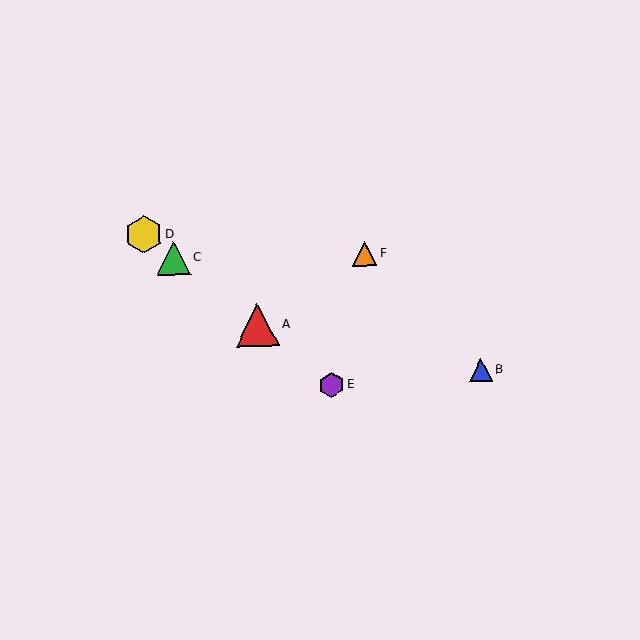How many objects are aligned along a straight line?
4 objects (A, C, D, E) are aligned along a straight line.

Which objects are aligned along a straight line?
Objects A, C, D, E are aligned along a straight line.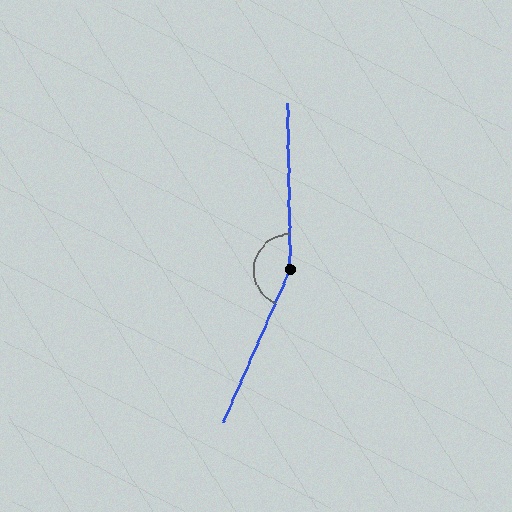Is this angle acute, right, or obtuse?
It is obtuse.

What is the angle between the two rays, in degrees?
Approximately 155 degrees.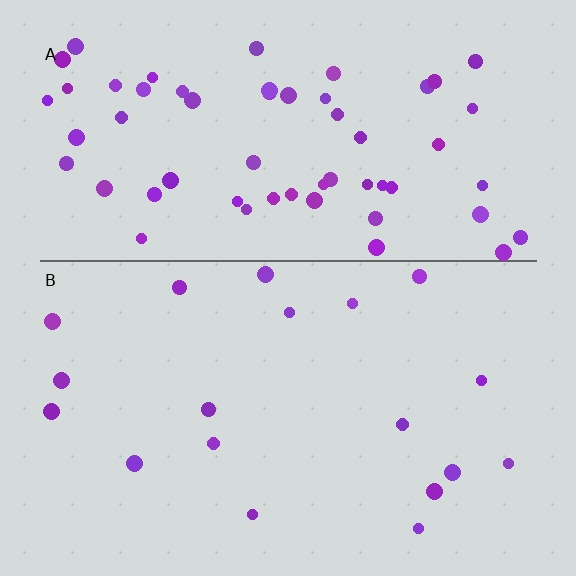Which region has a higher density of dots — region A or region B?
A (the top).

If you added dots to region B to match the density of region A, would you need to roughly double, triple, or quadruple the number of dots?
Approximately triple.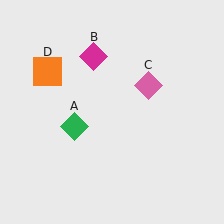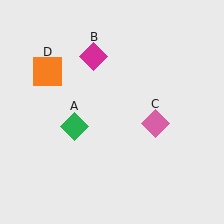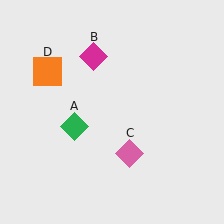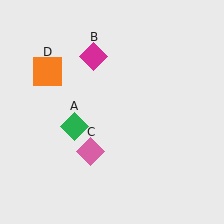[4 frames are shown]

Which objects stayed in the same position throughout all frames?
Green diamond (object A) and magenta diamond (object B) and orange square (object D) remained stationary.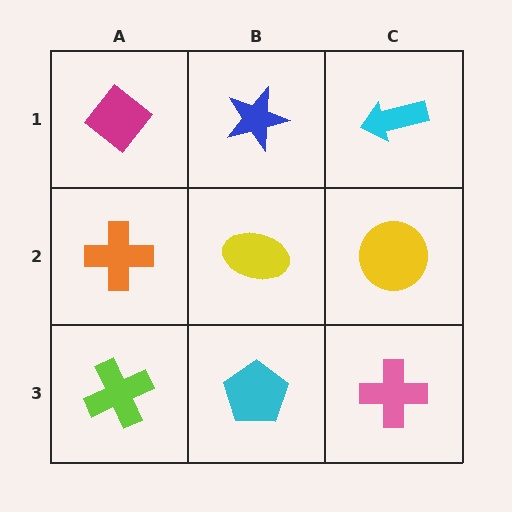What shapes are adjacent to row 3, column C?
A yellow circle (row 2, column C), a cyan pentagon (row 3, column B).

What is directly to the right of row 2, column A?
A yellow ellipse.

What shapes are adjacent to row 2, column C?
A cyan arrow (row 1, column C), a pink cross (row 3, column C), a yellow ellipse (row 2, column B).